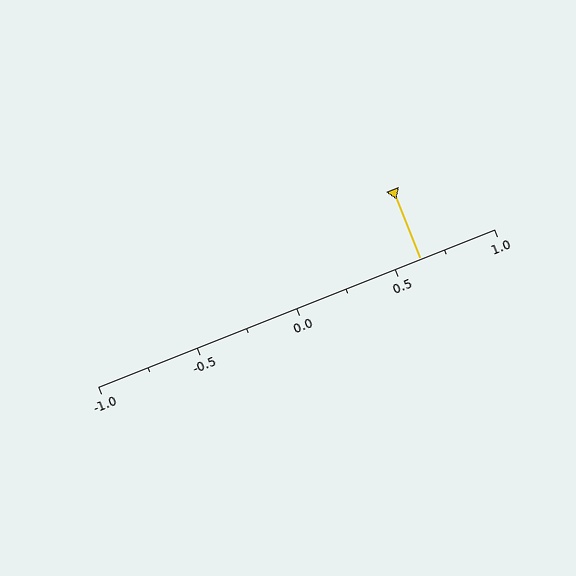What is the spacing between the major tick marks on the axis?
The major ticks are spaced 0.5 apart.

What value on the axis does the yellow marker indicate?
The marker indicates approximately 0.62.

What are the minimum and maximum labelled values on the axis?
The axis runs from -1.0 to 1.0.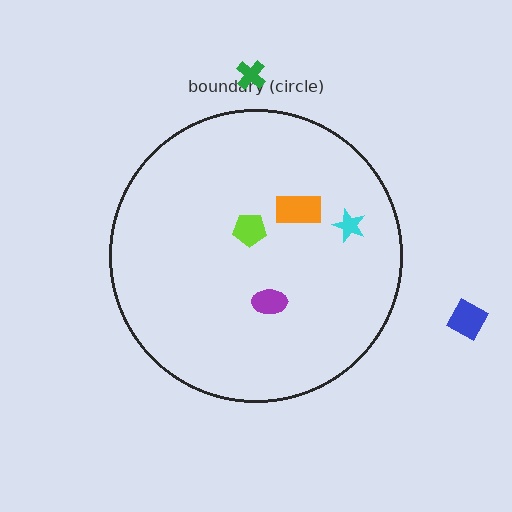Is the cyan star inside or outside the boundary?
Inside.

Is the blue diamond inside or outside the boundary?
Outside.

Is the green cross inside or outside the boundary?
Outside.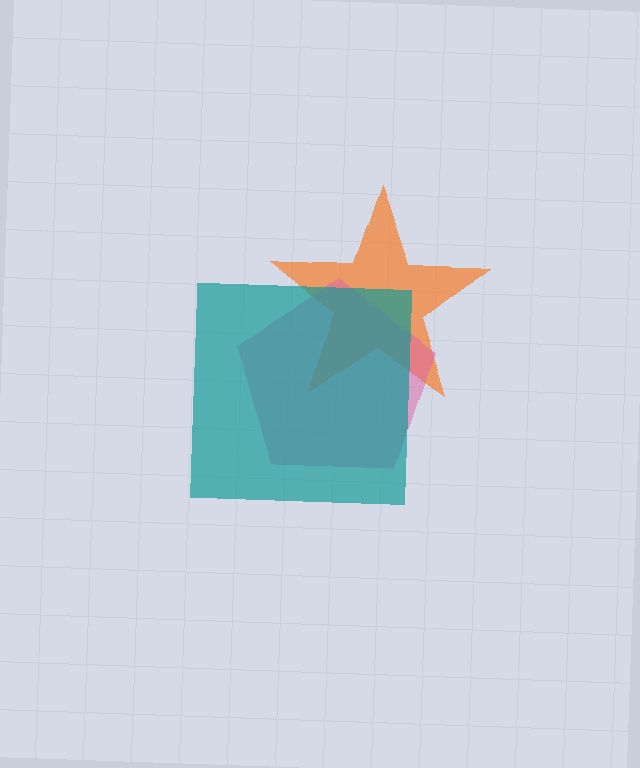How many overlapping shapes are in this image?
There are 3 overlapping shapes in the image.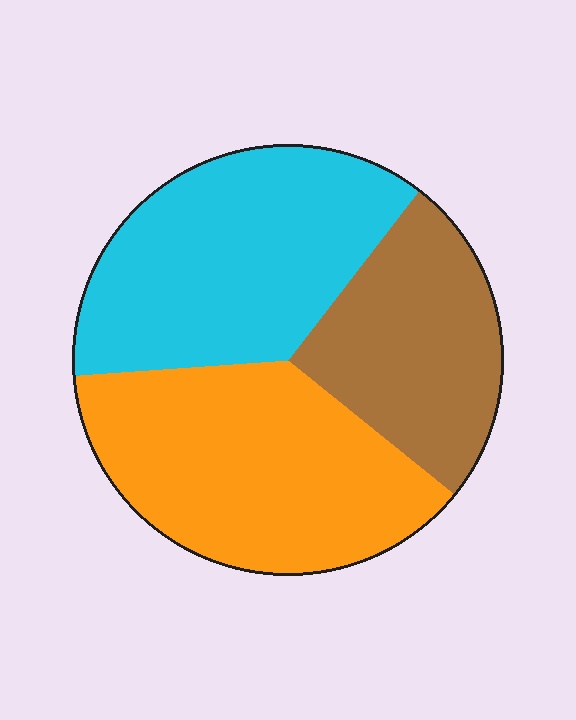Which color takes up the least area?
Brown, at roughly 25%.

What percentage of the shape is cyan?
Cyan covers roughly 35% of the shape.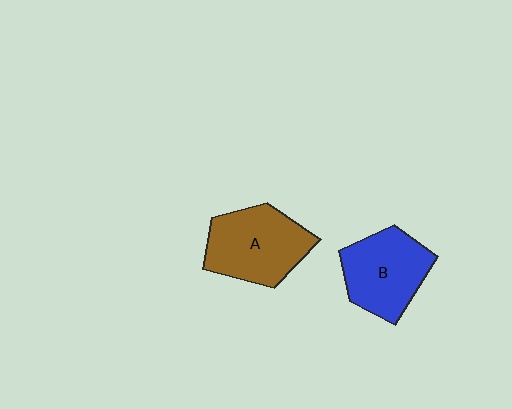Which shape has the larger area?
Shape A (brown).